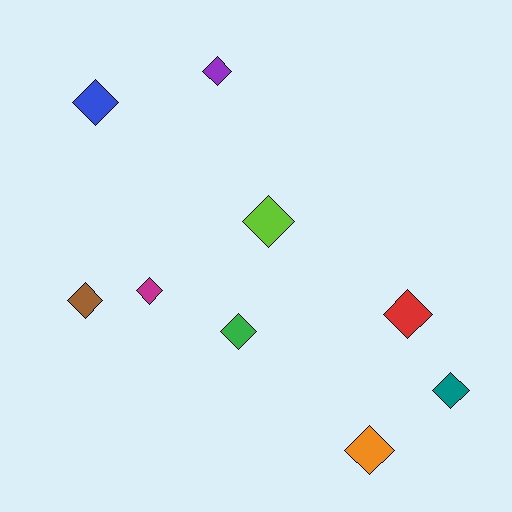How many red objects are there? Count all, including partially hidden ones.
There is 1 red object.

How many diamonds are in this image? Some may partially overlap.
There are 9 diamonds.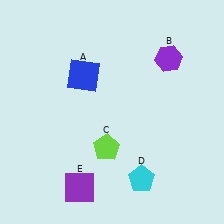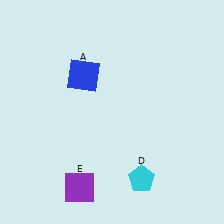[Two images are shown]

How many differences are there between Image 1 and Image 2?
There are 2 differences between the two images.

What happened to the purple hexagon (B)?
The purple hexagon (B) was removed in Image 2. It was in the top-right area of Image 1.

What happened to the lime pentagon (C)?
The lime pentagon (C) was removed in Image 2. It was in the bottom-left area of Image 1.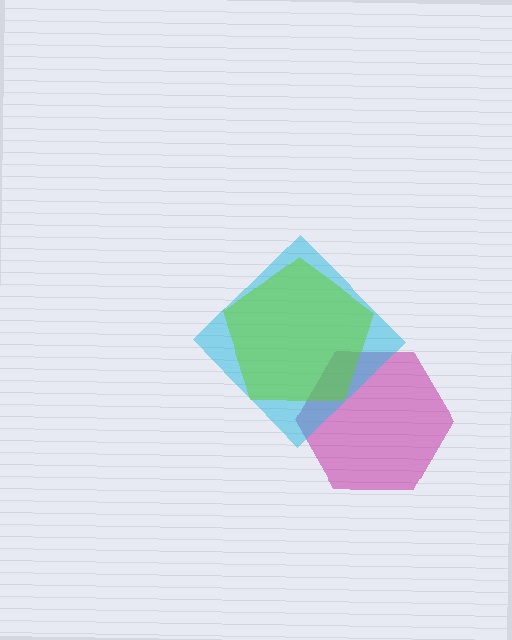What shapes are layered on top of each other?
The layered shapes are: a magenta hexagon, a cyan diamond, a lime pentagon.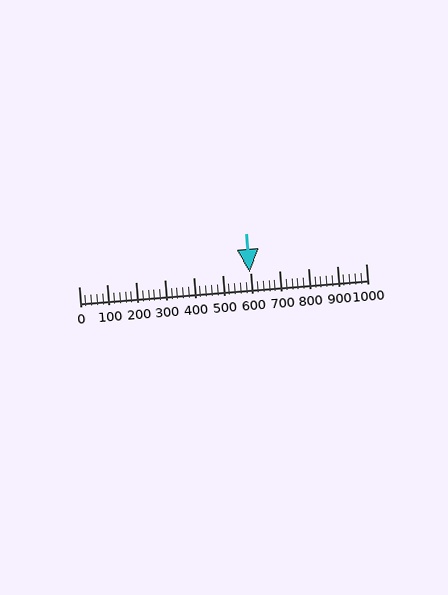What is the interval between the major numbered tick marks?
The major tick marks are spaced 100 units apart.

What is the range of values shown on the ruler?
The ruler shows values from 0 to 1000.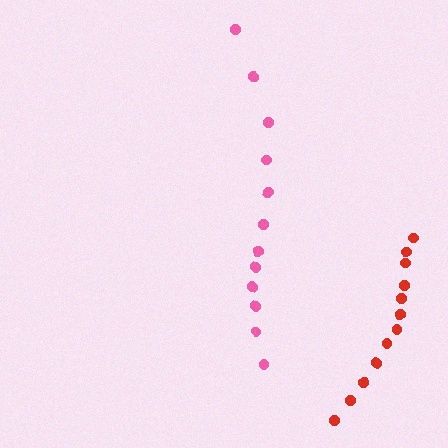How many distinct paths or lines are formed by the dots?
There are 2 distinct paths.